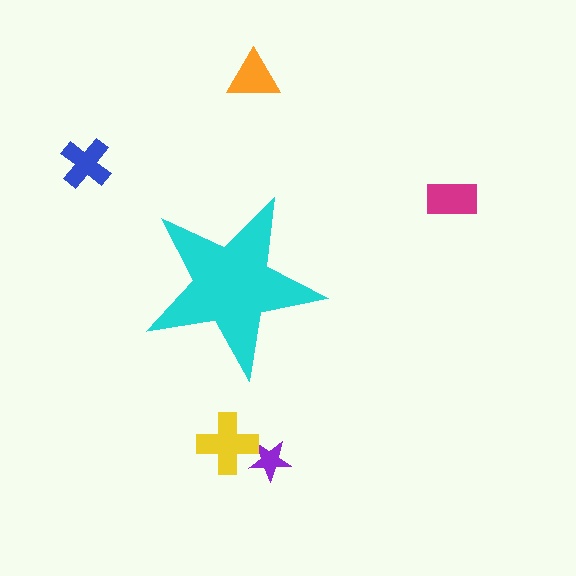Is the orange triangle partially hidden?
No, the orange triangle is fully visible.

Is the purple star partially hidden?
No, the purple star is fully visible.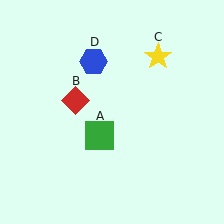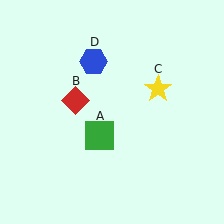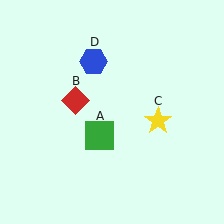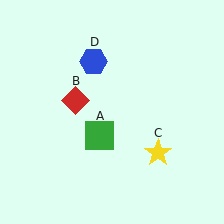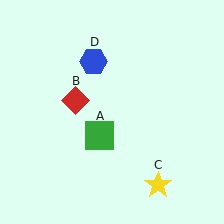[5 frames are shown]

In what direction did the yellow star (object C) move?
The yellow star (object C) moved down.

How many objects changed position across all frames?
1 object changed position: yellow star (object C).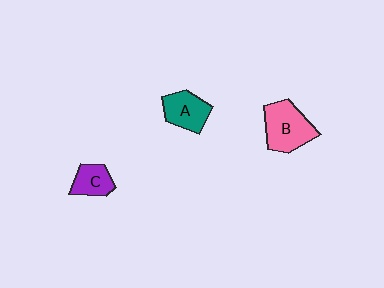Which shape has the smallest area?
Shape C (purple).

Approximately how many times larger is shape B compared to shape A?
Approximately 1.4 times.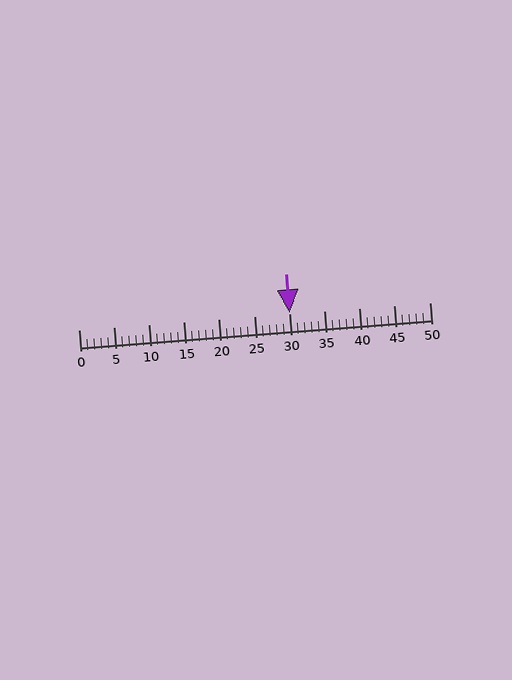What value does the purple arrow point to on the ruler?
The purple arrow points to approximately 30.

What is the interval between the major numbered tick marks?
The major tick marks are spaced 5 units apart.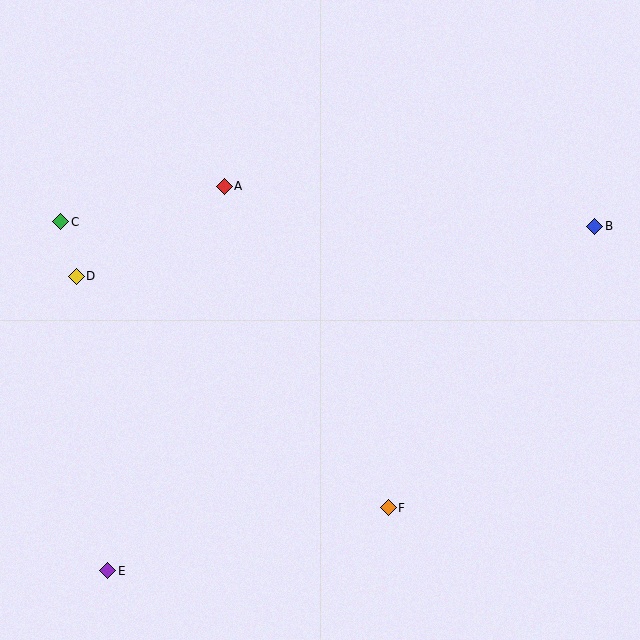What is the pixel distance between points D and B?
The distance between D and B is 521 pixels.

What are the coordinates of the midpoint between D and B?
The midpoint between D and B is at (336, 251).